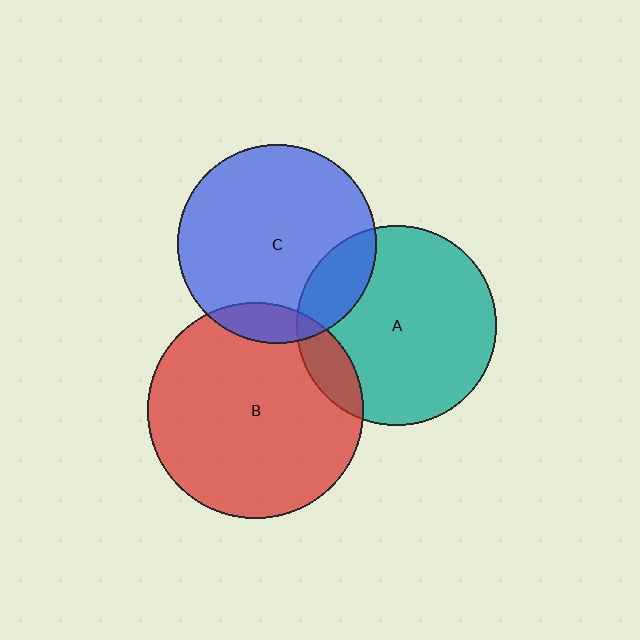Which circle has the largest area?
Circle B (red).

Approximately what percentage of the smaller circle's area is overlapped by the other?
Approximately 10%.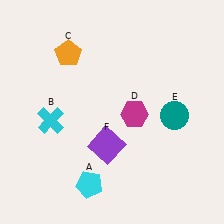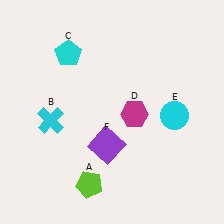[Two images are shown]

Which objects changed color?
A changed from cyan to lime. C changed from orange to cyan. E changed from teal to cyan.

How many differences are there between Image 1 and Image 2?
There are 3 differences between the two images.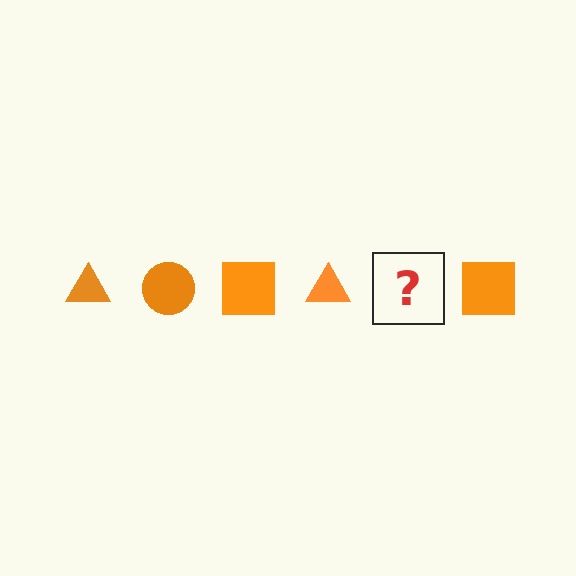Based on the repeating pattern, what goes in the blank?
The blank should be an orange circle.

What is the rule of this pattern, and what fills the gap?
The rule is that the pattern cycles through triangle, circle, square shapes in orange. The gap should be filled with an orange circle.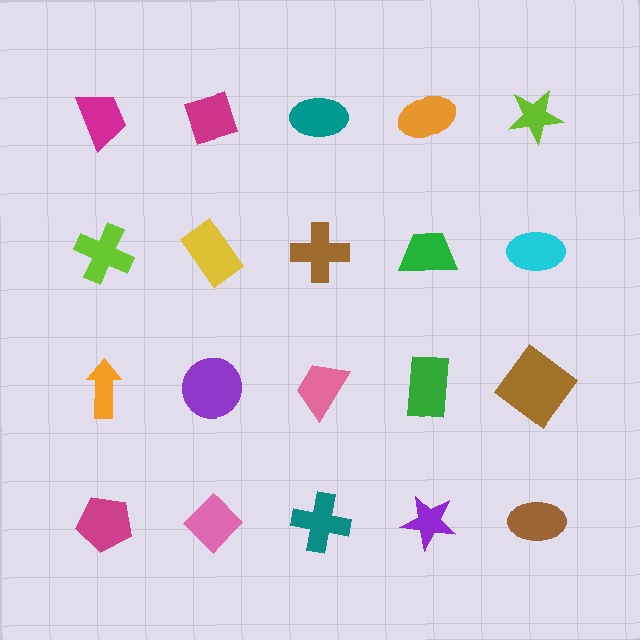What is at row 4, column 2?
A pink diamond.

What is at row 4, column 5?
A brown ellipse.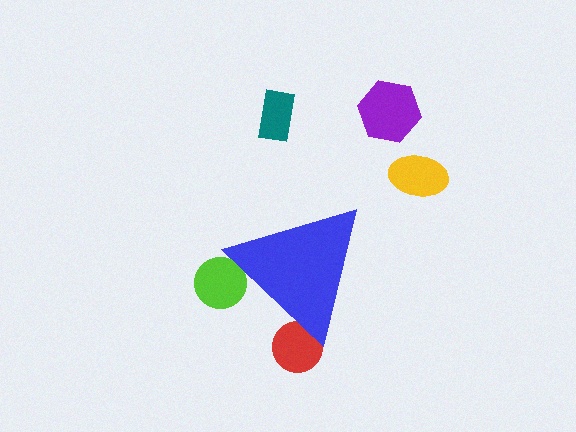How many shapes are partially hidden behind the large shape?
2 shapes are partially hidden.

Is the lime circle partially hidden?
Yes, the lime circle is partially hidden behind the blue triangle.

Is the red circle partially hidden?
Yes, the red circle is partially hidden behind the blue triangle.